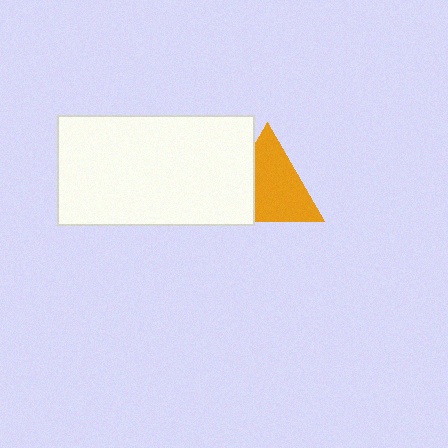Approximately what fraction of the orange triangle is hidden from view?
Roughly 31% of the orange triangle is hidden behind the white rectangle.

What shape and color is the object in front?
The object in front is a white rectangle.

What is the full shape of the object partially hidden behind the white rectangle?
The partially hidden object is an orange triangle.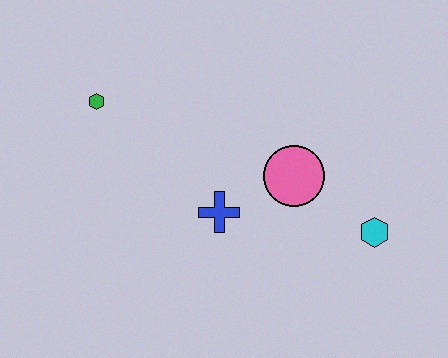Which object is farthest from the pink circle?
The green hexagon is farthest from the pink circle.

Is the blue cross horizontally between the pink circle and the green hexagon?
Yes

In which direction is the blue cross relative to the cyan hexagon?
The blue cross is to the left of the cyan hexagon.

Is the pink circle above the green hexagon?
No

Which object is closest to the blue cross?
The pink circle is closest to the blue cross.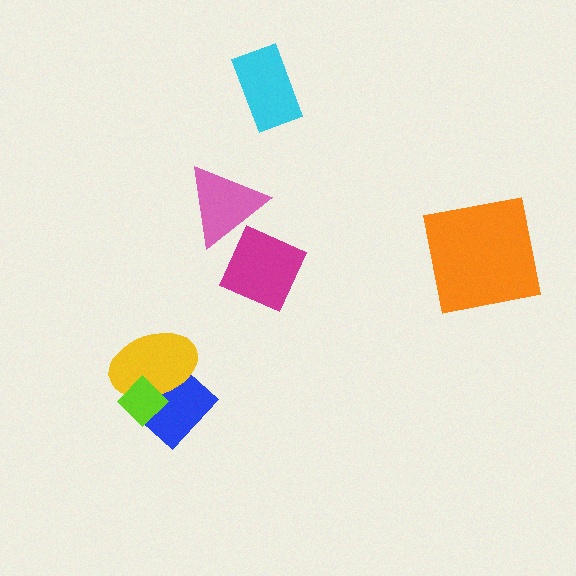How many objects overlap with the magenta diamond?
1 object overlaps with the magenta diamond.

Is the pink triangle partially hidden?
No, no other shape covers it.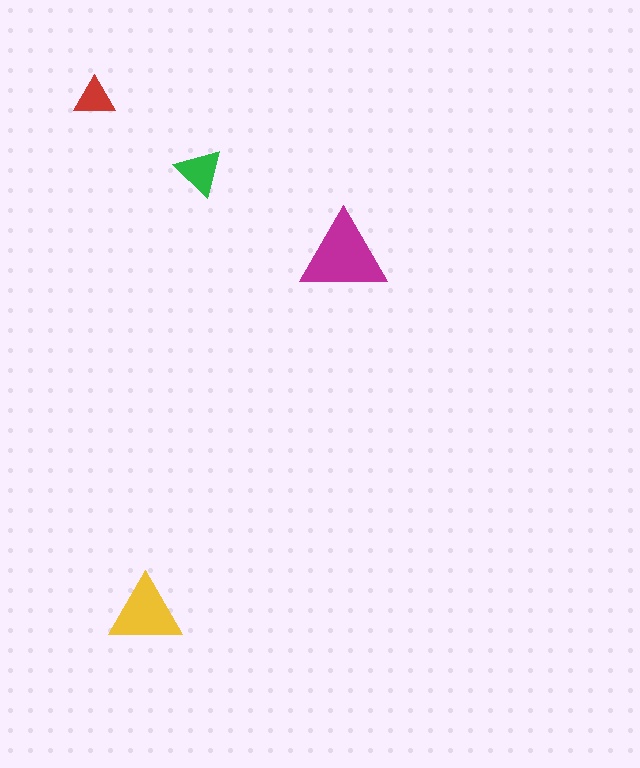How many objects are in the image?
There are 4 objects in the image.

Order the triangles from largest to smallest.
the magenta one, the yellow one, the green one, the red one.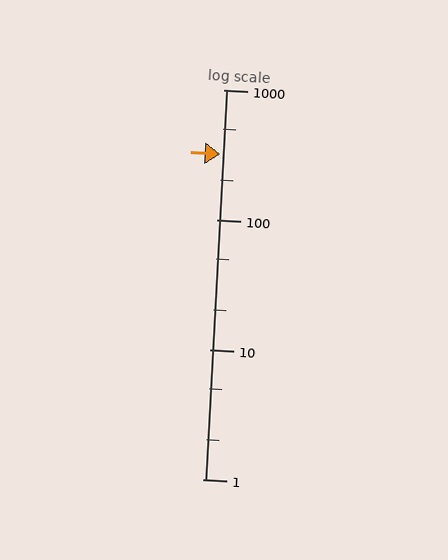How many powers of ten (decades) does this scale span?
The scale spans 3 decades, from 1 to 1000.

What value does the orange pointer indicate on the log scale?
The pointer indicates approximately 320.